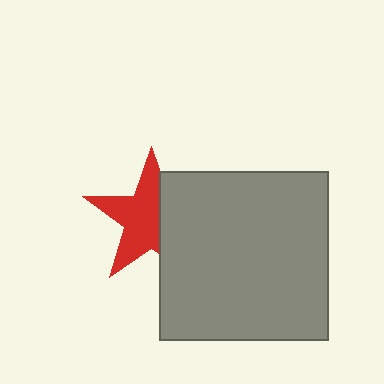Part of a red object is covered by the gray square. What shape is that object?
It is a star.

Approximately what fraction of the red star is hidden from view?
Roughly 38% of the red star is hidden behind the gray square.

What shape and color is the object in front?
The object in front is a gray square.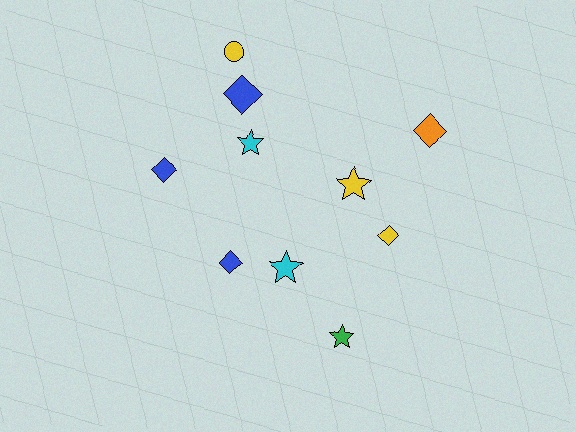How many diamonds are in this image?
There are 5 diamonds.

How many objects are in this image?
There are 10 objects.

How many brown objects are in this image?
There are no brown objects.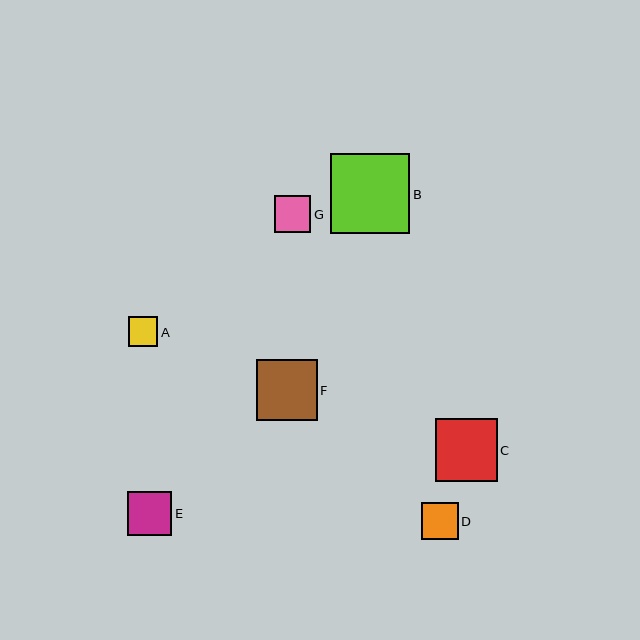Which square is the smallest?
Square A is the smallest with a size of approximately 30 pixels.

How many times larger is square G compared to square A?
Square G is approximately 1.2 times the size of square A.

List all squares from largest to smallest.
From largest to smallest: B, C, F, E, D, G, A.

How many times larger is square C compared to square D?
Square C is approximately 1.7 times the size of square D.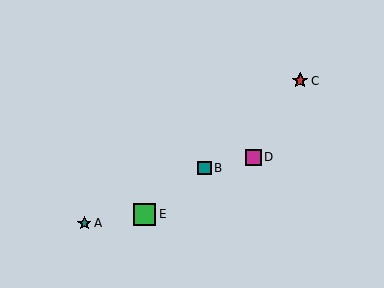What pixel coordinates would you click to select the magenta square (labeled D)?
Click at (254, 157) to select the magenta square D.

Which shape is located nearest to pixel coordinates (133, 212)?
The green square (labeled E) at (145, 214) is nearest to that location.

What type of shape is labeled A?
Shape A is a teal star.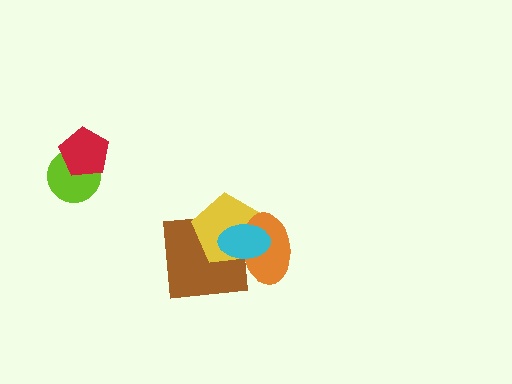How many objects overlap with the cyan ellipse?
3 objects overlap with the cyan ellipse.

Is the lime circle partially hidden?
Yes, it is partially covered by another shape.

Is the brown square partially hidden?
Yes, it is partially covered by another shape.